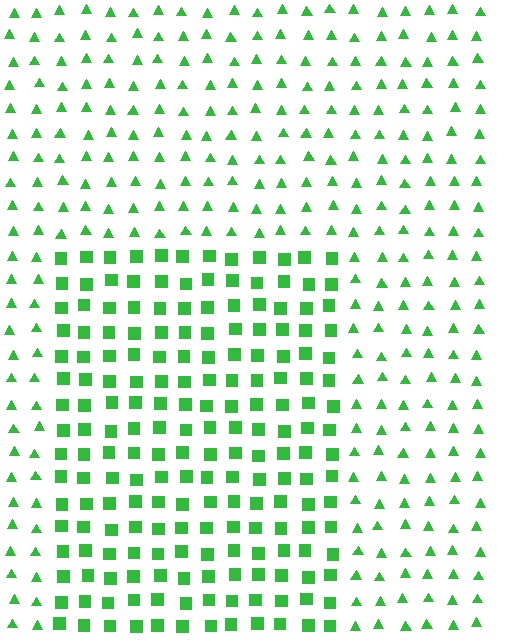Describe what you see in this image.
The image is filled with small green elements arranged in a uniform grid. A rectangle-shaped region contains squares, while the surrounding area contains triangles. The boundary is defined purely by the change in element shape.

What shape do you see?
I see a rectangle.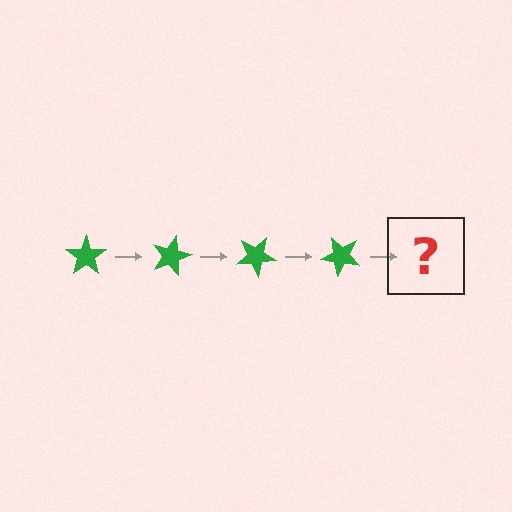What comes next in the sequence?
The next element should be a green star rotated 60 degrees.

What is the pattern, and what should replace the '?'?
The pattern is that the star rotates 15 degrees each step. The '?' should be a green star rotated 60 degrees.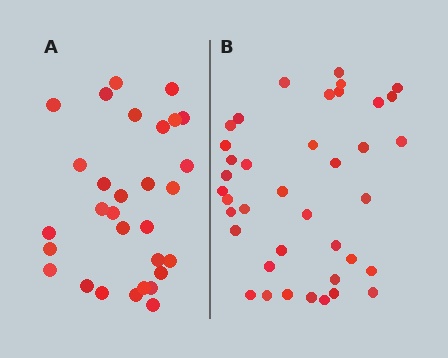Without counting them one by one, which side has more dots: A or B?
Region B (the right region) has more dots.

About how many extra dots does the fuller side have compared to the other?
Region B has roughly 8 or so more dots than region A.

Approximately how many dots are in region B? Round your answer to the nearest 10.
About 40 dots. (The exact count is 39, which rounds to 40.)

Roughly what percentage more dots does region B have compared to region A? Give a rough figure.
About 30% more.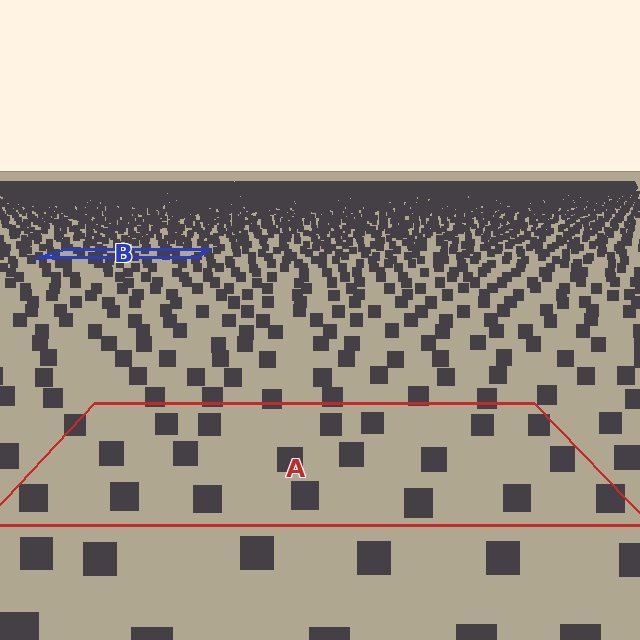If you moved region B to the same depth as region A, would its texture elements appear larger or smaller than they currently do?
They would appear larger. At a closer depth, the same texture elements are projected at a bigger on-screen size.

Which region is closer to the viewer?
Region A is closer. The texture elements there are larger and more spread out.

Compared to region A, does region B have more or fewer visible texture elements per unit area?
Region B has more texture elements per unit area — they are packed more densely because it is farther away.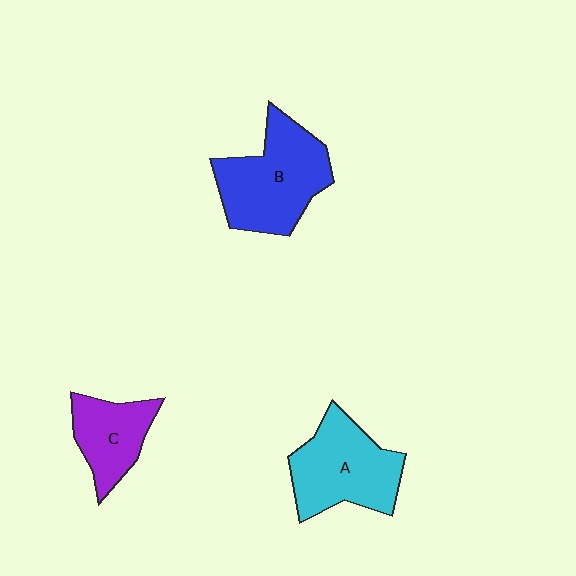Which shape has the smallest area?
Shape C (purple).